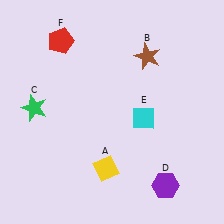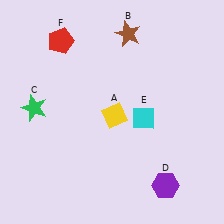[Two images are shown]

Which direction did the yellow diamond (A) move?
The yellow diamond (A) moved up.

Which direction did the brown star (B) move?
The brown star (B) moved up.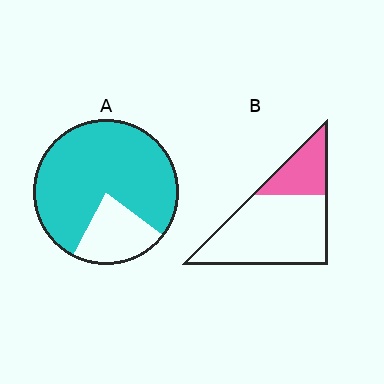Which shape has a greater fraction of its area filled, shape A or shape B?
Shape A.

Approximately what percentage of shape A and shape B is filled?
A is approximately 80% and B is approximately 25%.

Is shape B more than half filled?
No.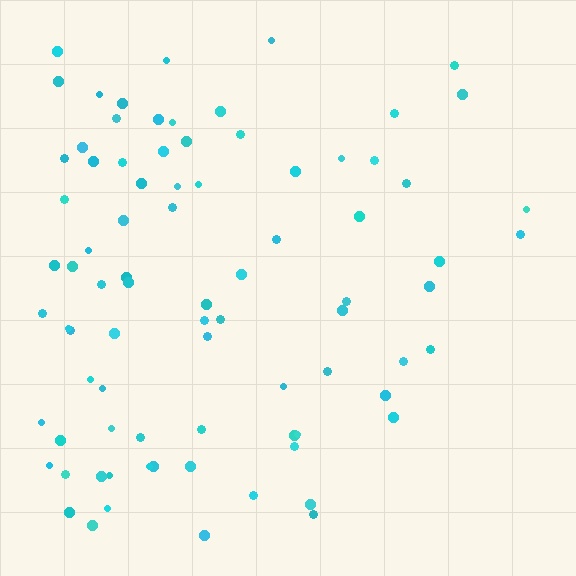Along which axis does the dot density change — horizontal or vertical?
Horizontal.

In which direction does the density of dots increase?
From right to left, with the left side densest.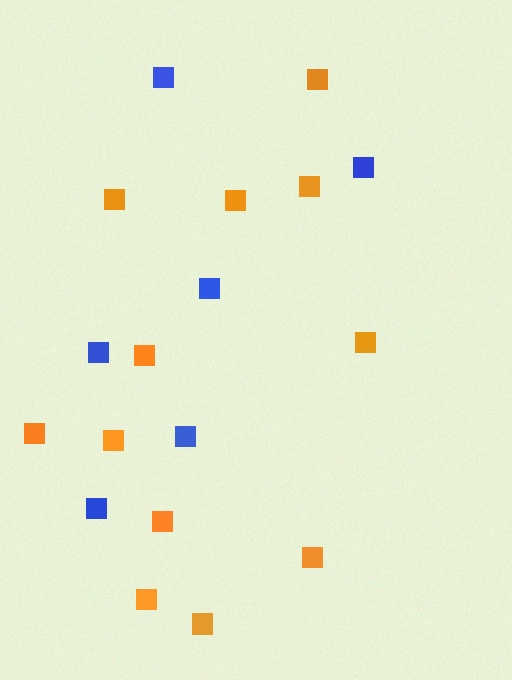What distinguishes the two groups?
There are 2 groups: one group of orange squares (12) and one group of blue squares (6).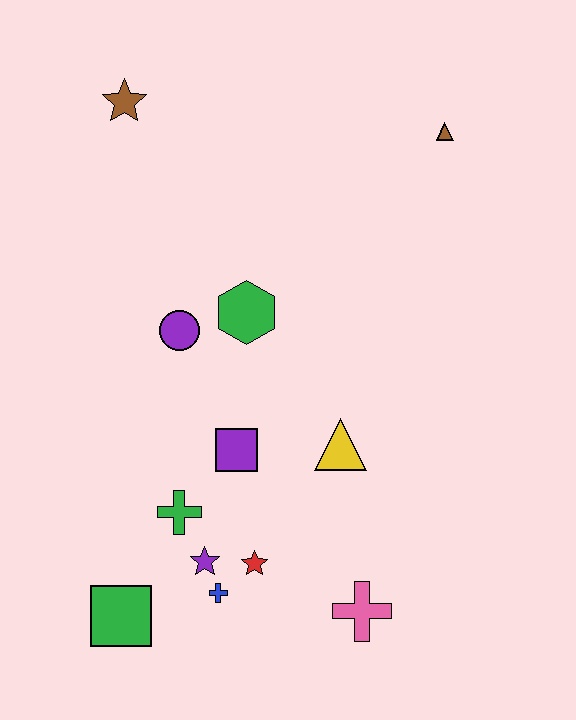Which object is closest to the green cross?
The purple star is closest to the green cross.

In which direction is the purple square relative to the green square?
The purple square is above the green square.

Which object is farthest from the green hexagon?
The green square is farthest from the green hexagon.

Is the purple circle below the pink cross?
No